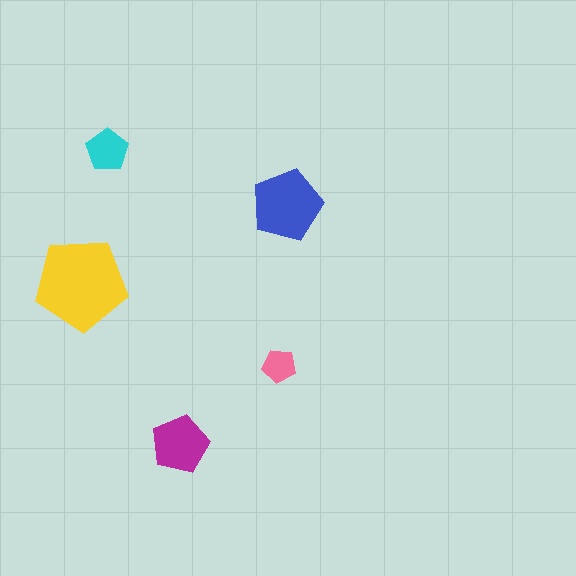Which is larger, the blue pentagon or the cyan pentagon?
The blue one.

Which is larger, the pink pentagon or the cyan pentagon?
The cyan one.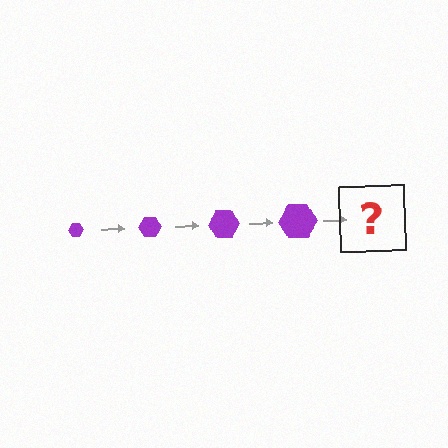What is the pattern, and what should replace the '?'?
The pattern is that the hexagon gets progressively larger each step. The '?' should be a purple hexagon, larger than the previous one.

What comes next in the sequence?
The next element should be a purple hexagon, larger than the previous one.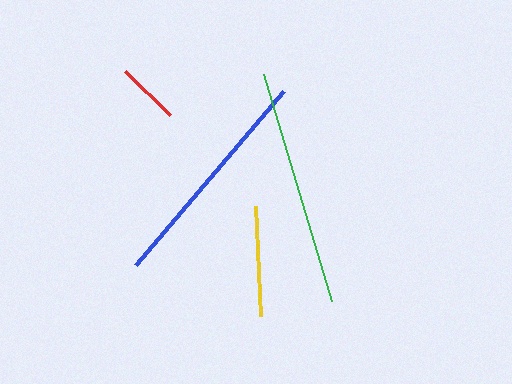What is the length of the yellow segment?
The yellow segment is approximately 110 pixels long.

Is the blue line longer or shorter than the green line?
The green line is longer than the blue line.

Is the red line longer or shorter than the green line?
The green line is longer than the red line.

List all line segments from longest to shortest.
From longest to shortest: green, blue, yellow, red.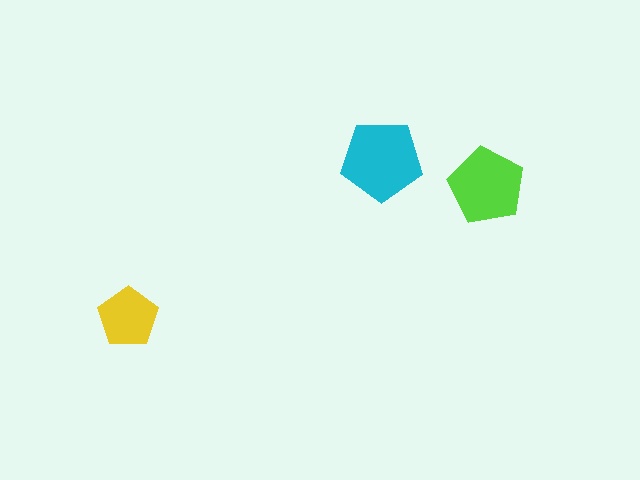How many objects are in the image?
There are 3 objects in the image.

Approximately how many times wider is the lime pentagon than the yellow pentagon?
About 1.5 times wider.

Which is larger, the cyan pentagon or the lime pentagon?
The cyan one.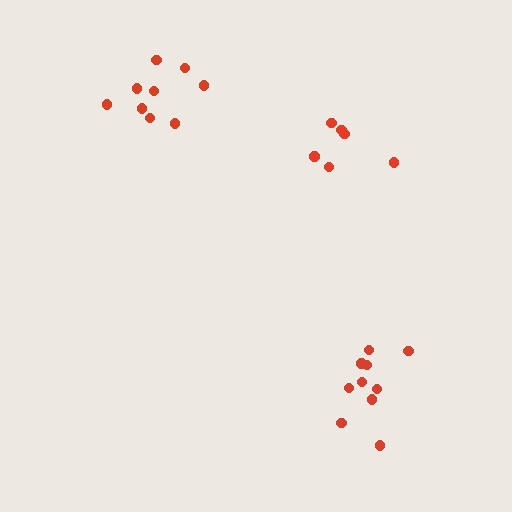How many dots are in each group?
Group 1: 6 dots, Group 2: 9 dots, Group 3: 10 dots (25 total).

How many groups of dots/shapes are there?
There are 3 groups.